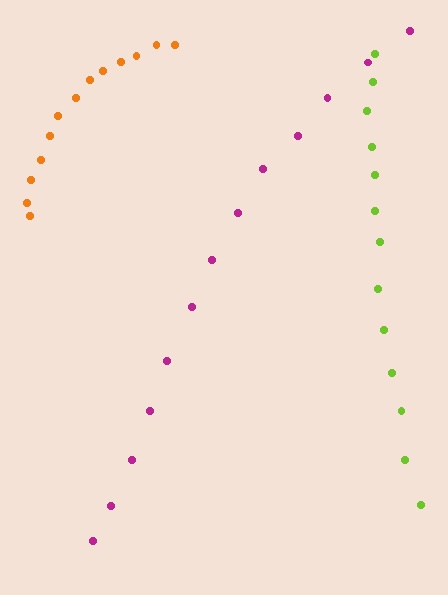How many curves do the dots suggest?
There are 3 distinct paths.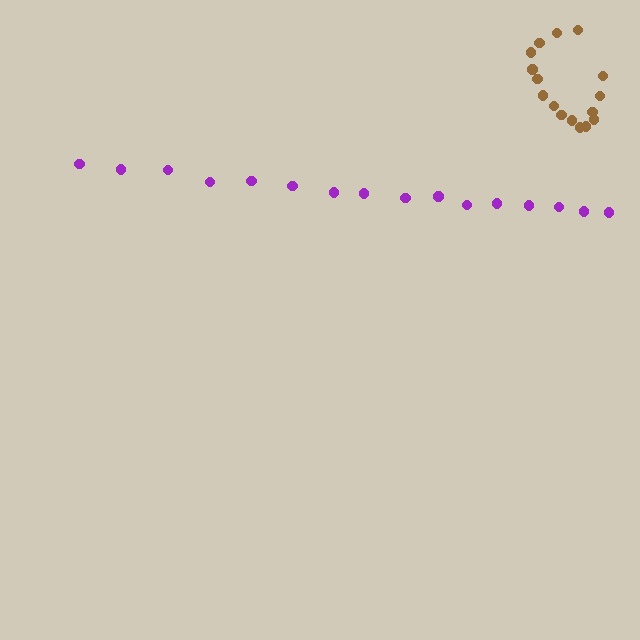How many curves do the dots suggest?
There are 2 distinct paths.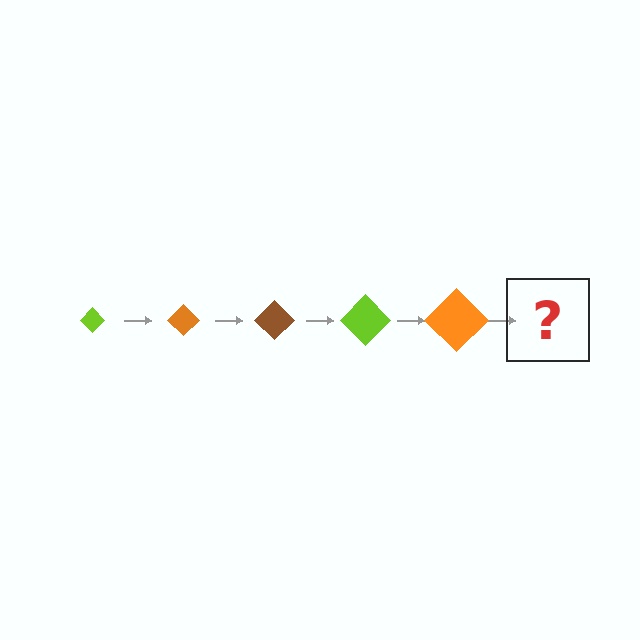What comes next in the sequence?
The next element should be a brown diamond, larger than the previous one.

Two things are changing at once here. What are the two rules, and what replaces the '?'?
The two rules are that the diamond grows larger each step and the color cycles through lime, orange, and brown. The '?' should be a brown diamond, larger than the previous one.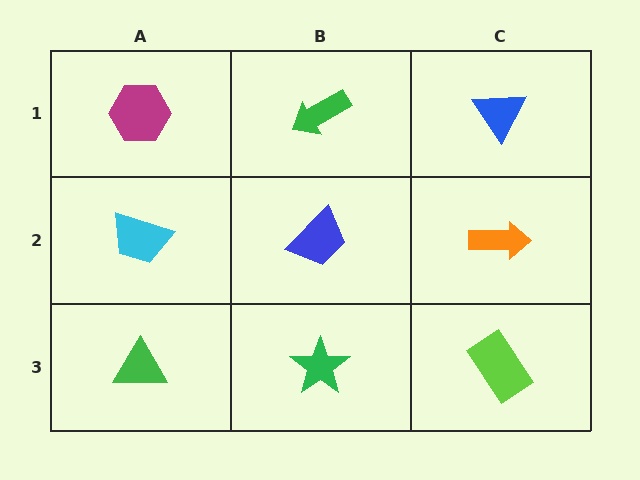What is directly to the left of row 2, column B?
A cyan trapezoid.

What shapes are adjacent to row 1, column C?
An orange arrow (row 2, column C), a green arrow (row 1, column B).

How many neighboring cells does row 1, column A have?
2.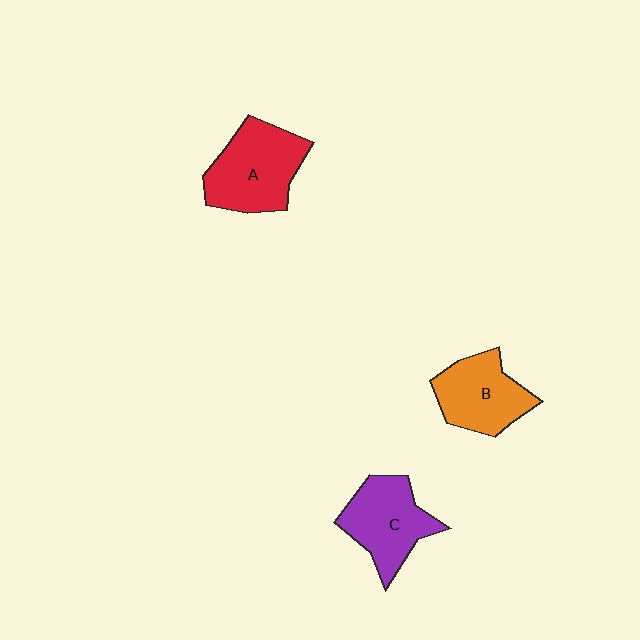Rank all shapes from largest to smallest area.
From largest to smallest: A (red), C (purple), B (orange).